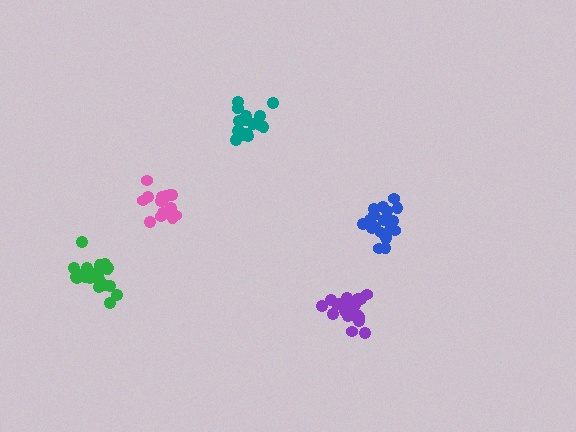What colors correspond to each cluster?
The clusters are colored: purple, blue, pink, teal, green.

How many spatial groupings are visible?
There are 5 spatial groupings.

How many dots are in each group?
Group 1: 20 dots, Group 2: 21 dots, Group 3: 15 dots, Group 4: 19 dots, Group 5: 21 dots (96 total).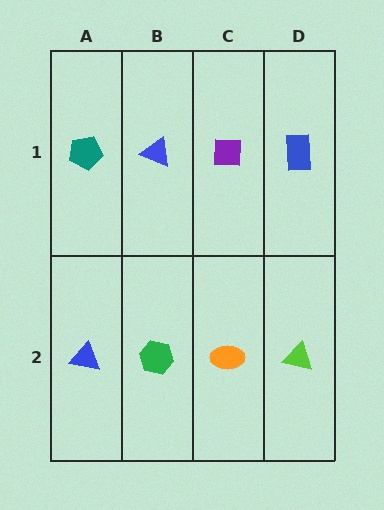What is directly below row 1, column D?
A lime triangle.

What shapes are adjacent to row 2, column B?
A blue triangle (row 1, column B), a blue triangle (row 2, column A), an orange ellipse (row 2, column C).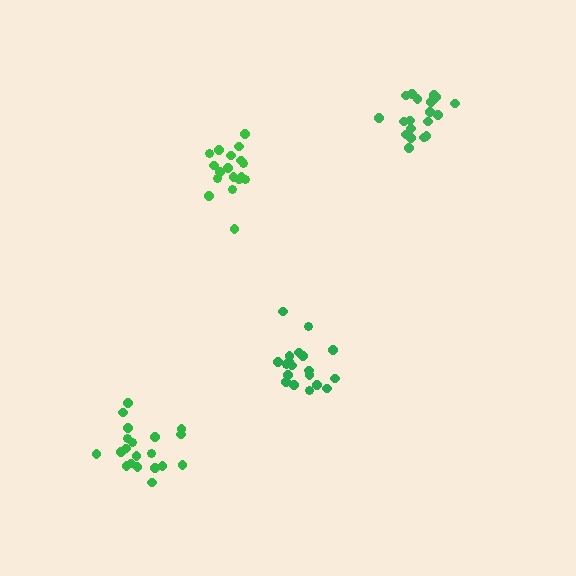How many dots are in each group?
Group 1: 20 dots, Group 2: 19 dots, Group 3: 20 dots, Group 4: 18 dots (77 total).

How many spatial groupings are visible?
There are 4 spatial groupings.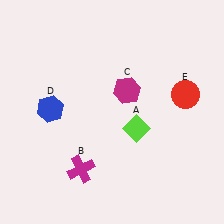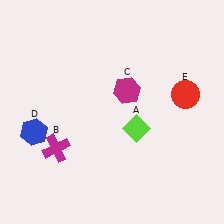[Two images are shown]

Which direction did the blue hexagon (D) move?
The blue hexagon (D) moved down.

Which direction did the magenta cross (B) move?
The magenta cross (B) moved left.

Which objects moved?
The objects that moved are: the magenta cross (B), the blue hexagon (D).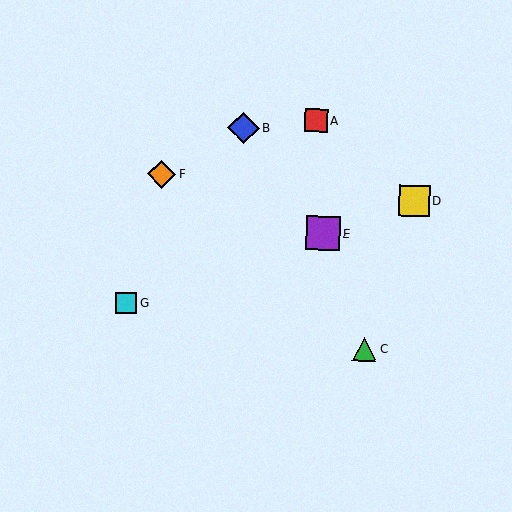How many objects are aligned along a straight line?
3 objects (D, E, G) are aligned along a straight line.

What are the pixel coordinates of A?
Object A is at (316, 121).